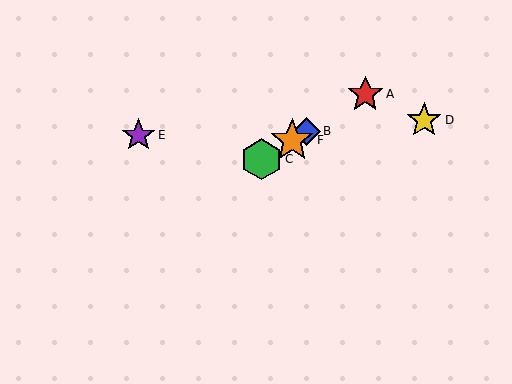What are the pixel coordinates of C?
Object C is at (262, 159).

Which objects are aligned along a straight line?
Objects A, B, C, F are aligned along a straight line.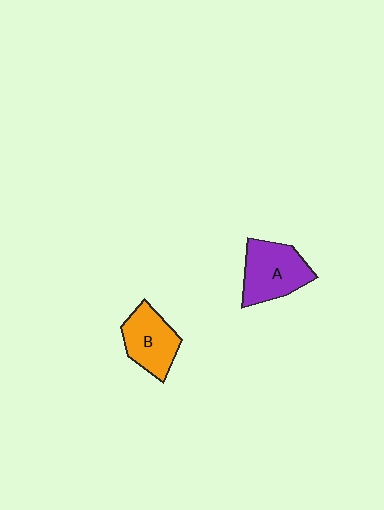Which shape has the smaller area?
Shape B (orange).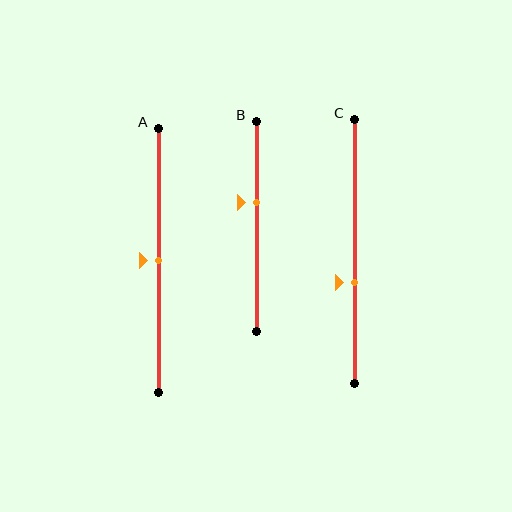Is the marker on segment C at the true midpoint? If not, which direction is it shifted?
No, the marker on segment C is shifted downward by about 12% of the segment length.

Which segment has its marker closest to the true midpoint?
Segment A has its marker closest to the true midpoint.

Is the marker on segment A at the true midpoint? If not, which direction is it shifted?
Yes, the marker on segment A is at the true midpoint.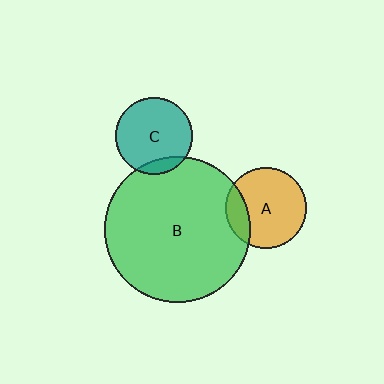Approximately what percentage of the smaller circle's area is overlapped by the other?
Approximately 20%.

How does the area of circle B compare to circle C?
Approximately 3.6 times.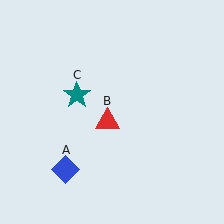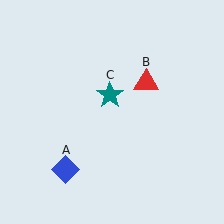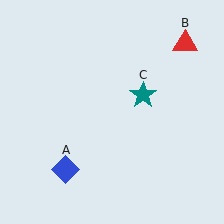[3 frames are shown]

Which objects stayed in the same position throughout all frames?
Blue diamond (object A) remained stationary.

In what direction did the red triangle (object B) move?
The red triangle (object B) moved up and to the right.